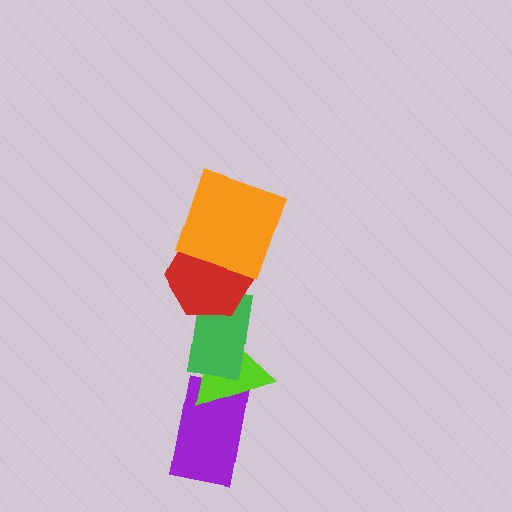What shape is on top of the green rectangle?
The red hexagon is on top of the green rectangle.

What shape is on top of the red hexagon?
The orange square is on top of the red hexagon.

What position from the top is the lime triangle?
The lime triangle is 4th from the top.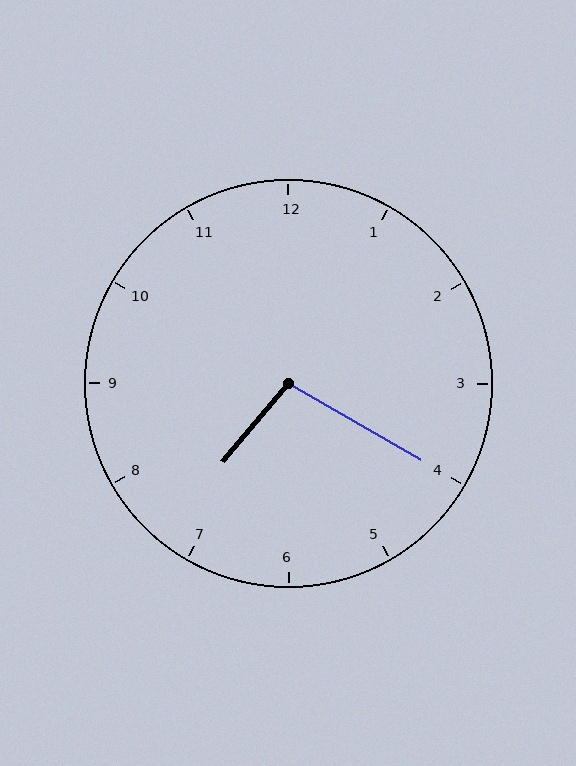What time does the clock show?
7:20.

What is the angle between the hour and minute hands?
Approximately 100 degrees.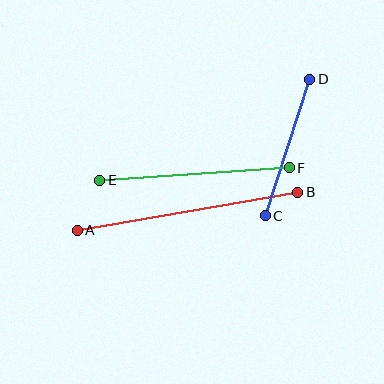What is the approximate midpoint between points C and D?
The midpoint is at approximately (287, 147) pixels.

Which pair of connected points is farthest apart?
Points A and B are farthest apart.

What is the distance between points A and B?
The distance is approximately 224 pixels.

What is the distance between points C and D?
The distance is approximately 144 pixels.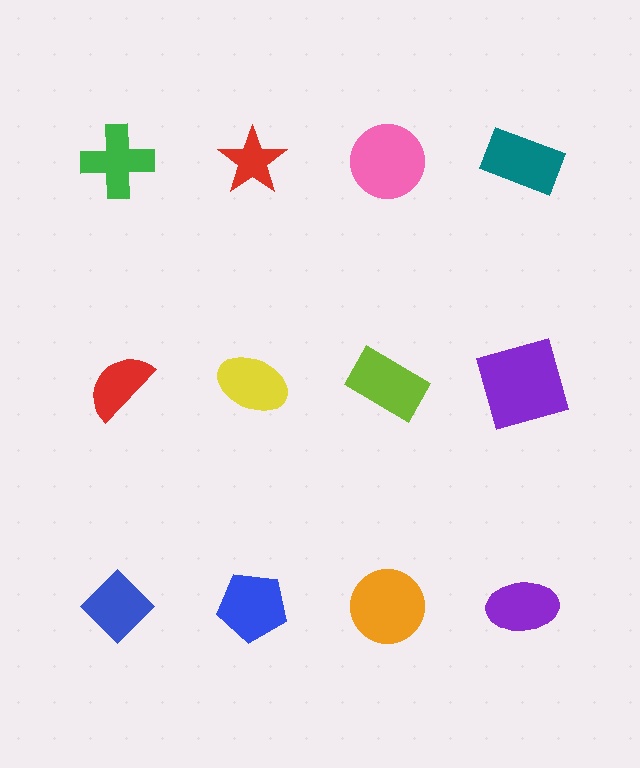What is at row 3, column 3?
An orange circle.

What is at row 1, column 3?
A pink circle.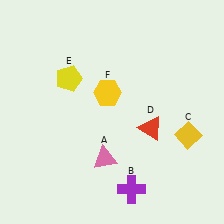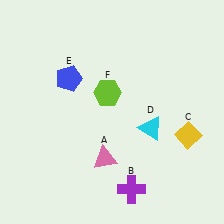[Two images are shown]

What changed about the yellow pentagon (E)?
In Image 1, E is yellow. In Image 2, it changed to blue.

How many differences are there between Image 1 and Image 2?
There are 3 differences between the two images.